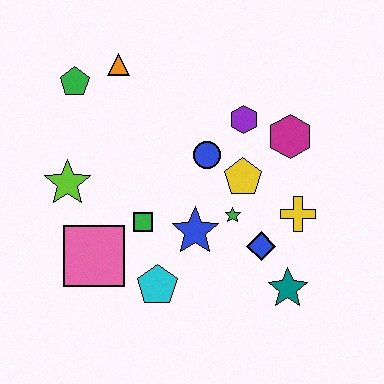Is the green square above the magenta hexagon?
No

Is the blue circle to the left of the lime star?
No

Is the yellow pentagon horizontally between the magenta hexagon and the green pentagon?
Yes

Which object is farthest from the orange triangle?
The teal star is farthest from the orange triangle.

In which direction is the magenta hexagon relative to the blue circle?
The magenta hexagon is to the right of the blue circle.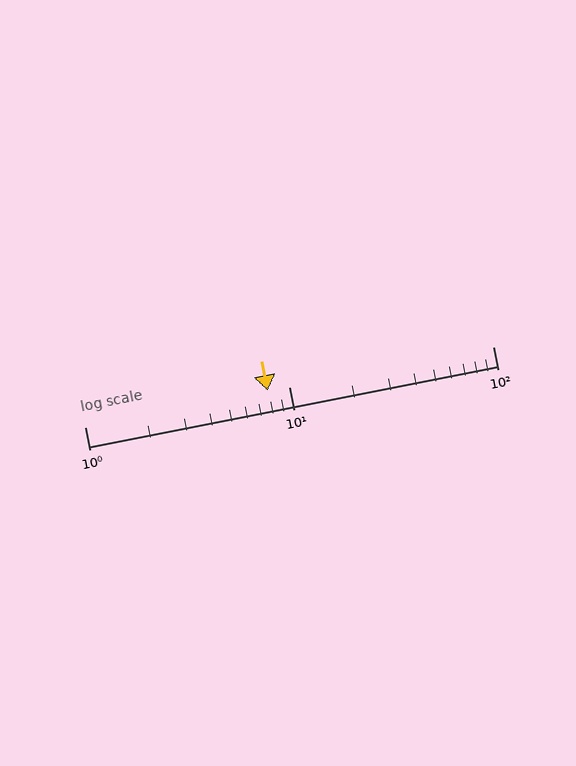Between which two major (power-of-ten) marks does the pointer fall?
The pointer is between 1 and 10.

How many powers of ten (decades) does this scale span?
The scale spans 2 decades, from 1 to 100.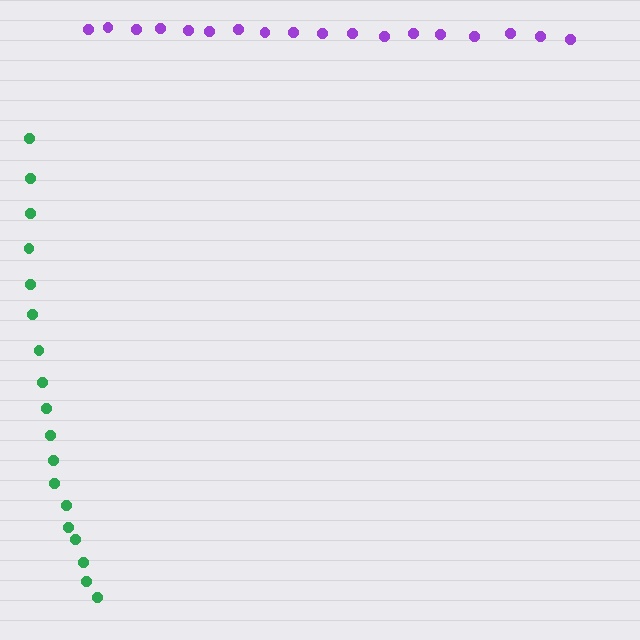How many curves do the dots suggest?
There are 2 distinct paths.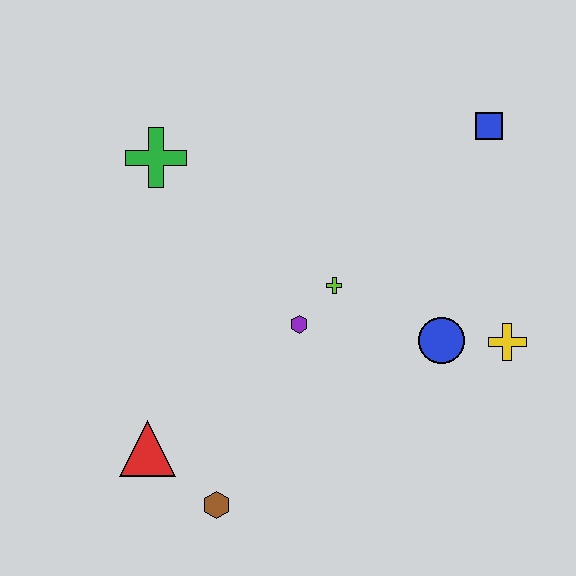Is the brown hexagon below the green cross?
Yes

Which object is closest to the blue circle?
The yellow cross is closest to the blue circle.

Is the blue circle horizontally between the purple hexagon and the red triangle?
No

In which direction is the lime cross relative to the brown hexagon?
The lime cross is above the brown hexagon.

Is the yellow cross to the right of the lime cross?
Yes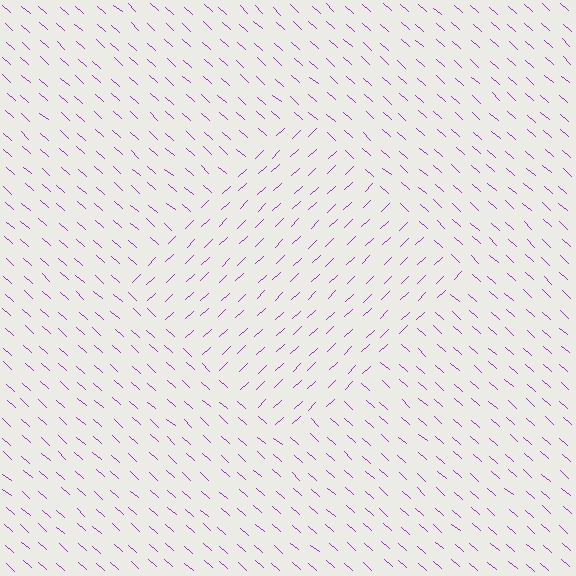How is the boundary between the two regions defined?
The boundary is defined purely by a change in line orientation (approximately 86 degrees difference). All lines are the same color and thickness.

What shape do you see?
I see a diamond.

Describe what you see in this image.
The image is filled with small purple line segments. A diamond region in the image has lines oriented differently from the surrounding lines, creating a visible texture boundary.